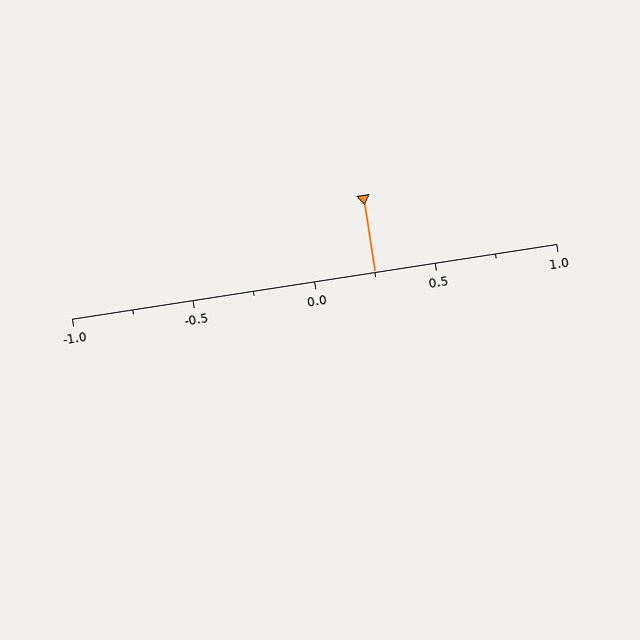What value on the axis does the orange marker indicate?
The marker indicates approximately 0.25.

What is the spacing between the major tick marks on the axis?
The major ticks are spaced 0.5 apart.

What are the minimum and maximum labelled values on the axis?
The axis runs from -1.0 to 1.0.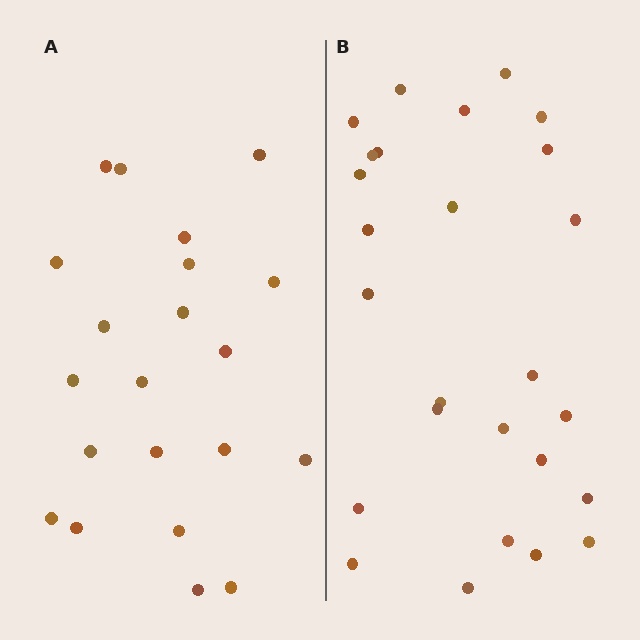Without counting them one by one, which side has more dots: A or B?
Region B (the right region) has more dots.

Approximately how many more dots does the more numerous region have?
Region B has about 5 more dots than region A.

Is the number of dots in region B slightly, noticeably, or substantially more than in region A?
Region B has only slightly more — the two regions are fairly close. The ratio is roughly 1.2 to 1.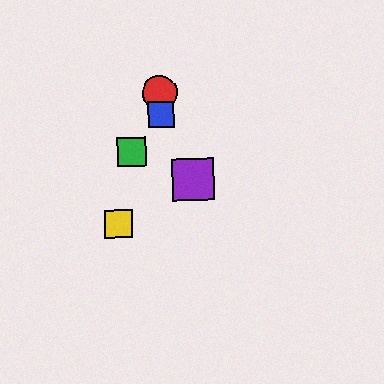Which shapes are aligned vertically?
The red circle, the blue square are aligned vertically.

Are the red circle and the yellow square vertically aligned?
No, the red circle is at x≈160 and the yellow square is at x≈118.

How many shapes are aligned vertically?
2 shapes (the red circle, the blue square) are aligned vertically.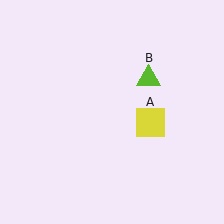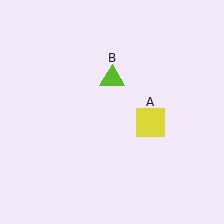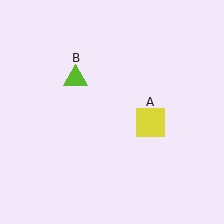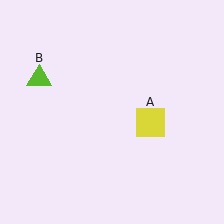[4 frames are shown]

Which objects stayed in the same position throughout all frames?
Yellow square (object A) remained stationary.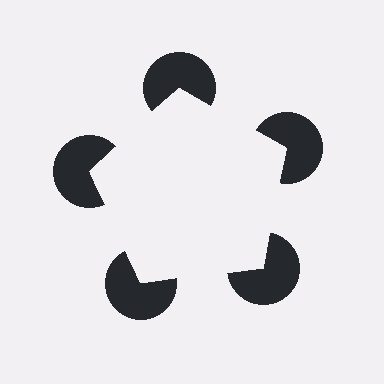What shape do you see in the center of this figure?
An illusory pentagon — its edges are inferred from the aligned wedge cuts in the pac-man discs, not physically drawn.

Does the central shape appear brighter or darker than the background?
It typically appears slightly brighter than the background, even though no actual brightness change is drawn.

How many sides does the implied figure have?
5 sides.